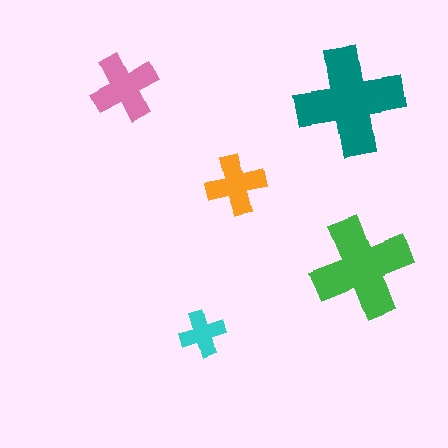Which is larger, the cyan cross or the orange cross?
The orange one.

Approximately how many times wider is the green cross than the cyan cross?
About 2 times wider.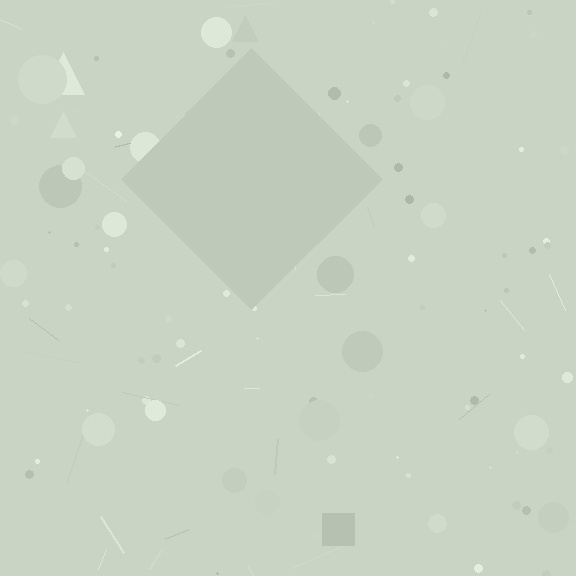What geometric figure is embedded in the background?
A diamond is embedded in the background.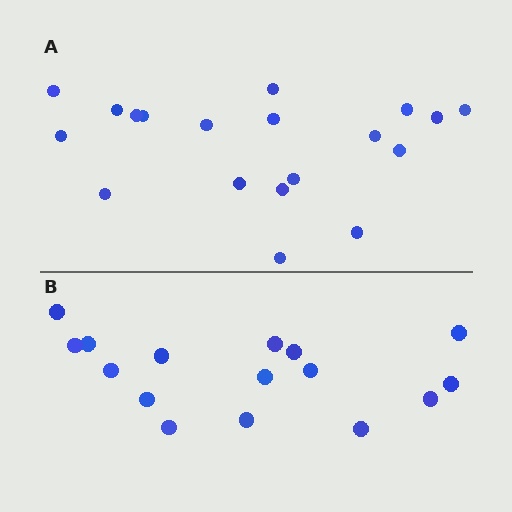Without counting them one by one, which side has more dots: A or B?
Region A (the top region) has more dots.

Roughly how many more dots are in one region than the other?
Region A has just a few more — roughly 2 or 3 more dots than region B.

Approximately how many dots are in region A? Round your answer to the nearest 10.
About 20 dots. (The exact count is 19, which rounds to 20.)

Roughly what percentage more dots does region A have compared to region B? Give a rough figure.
About 20% more.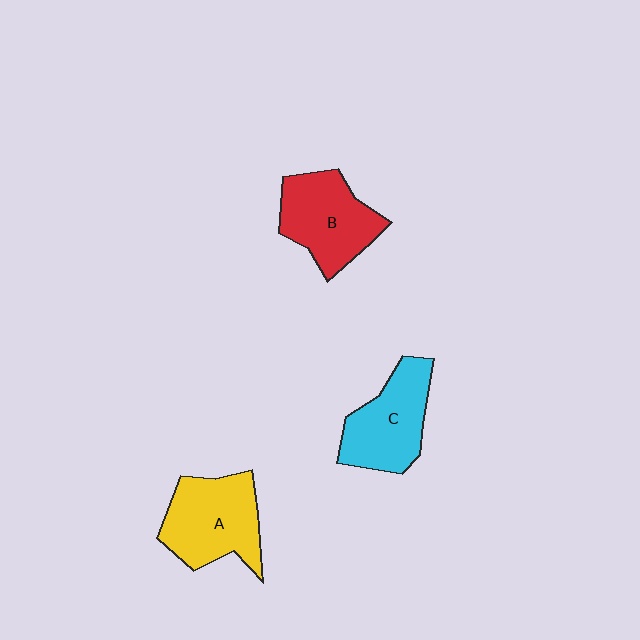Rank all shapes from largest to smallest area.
From largest to smallest: A (yellow), B (red), C (cyan).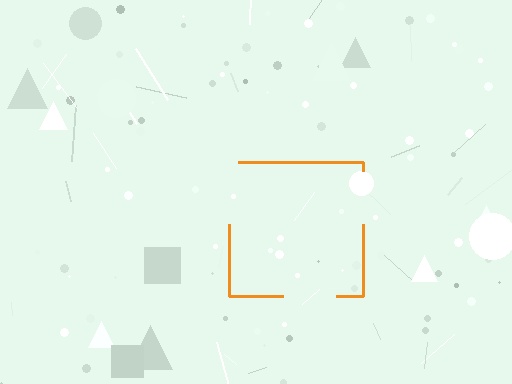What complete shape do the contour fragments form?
The contour fragments form a square.